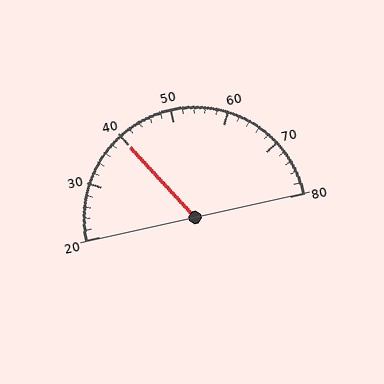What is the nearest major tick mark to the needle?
The nearest major tick mark is 40.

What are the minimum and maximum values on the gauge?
The gauge ranges from 20 to 80.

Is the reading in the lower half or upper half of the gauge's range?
The reading is in the lower half of the range (20 to 80).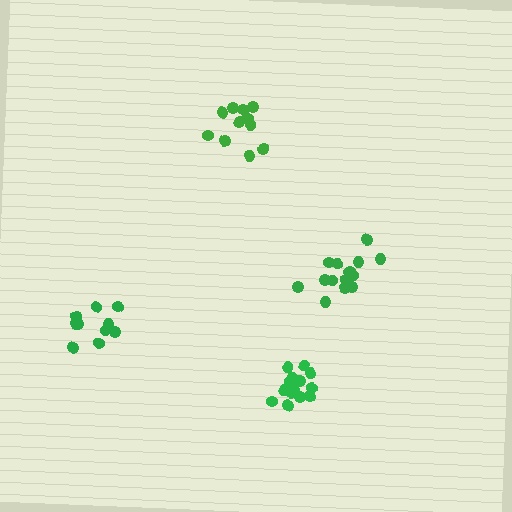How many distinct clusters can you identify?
There are 4 distinct clusters.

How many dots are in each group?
Group 1: 10 dots, Group 2: 11 dots, Group 3: 14 dots, Group 4: 16 dots (51 total).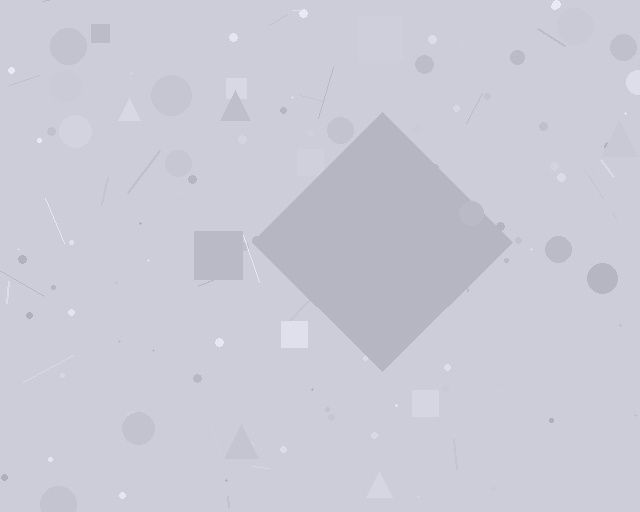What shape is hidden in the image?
A diamond is hidden in the image.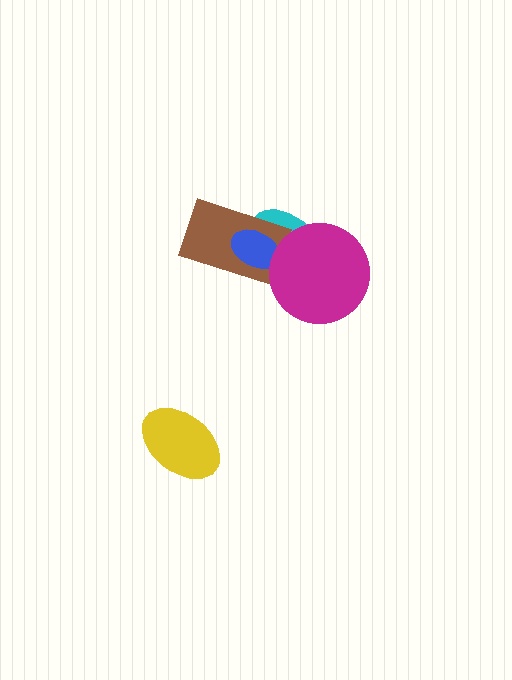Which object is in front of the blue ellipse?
The magenta circle is in front of the blue ellipse.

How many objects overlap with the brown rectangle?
2 objects overlap with the brown rectangle.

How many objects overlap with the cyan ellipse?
3 objects overlap with the cyan ellipse.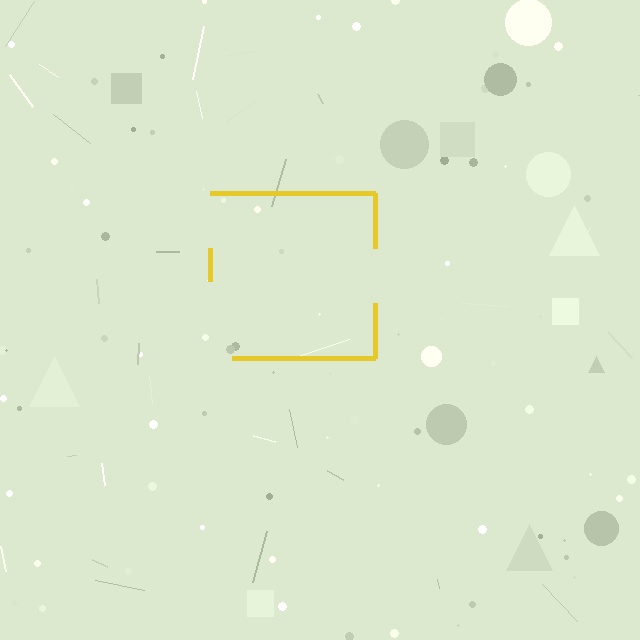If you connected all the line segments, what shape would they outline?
They would outline a square.